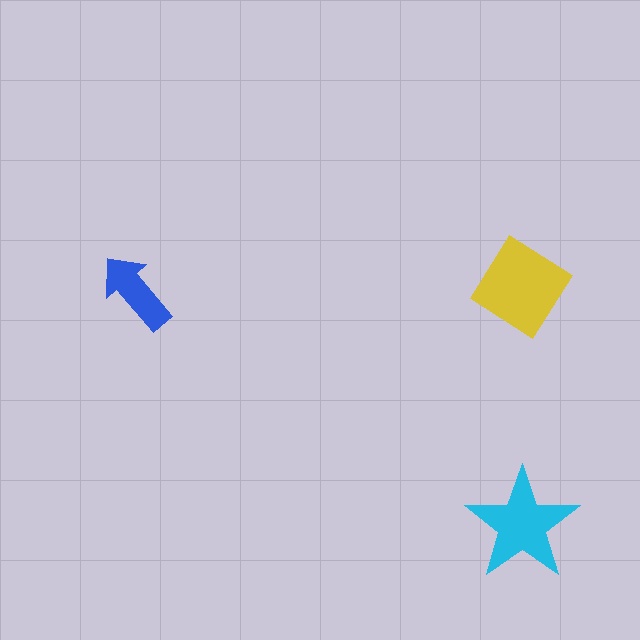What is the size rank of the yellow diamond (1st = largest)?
1st.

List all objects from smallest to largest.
The blue arrow, the cyan star, the yellow diamond.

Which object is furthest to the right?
The cyan star is rightmost.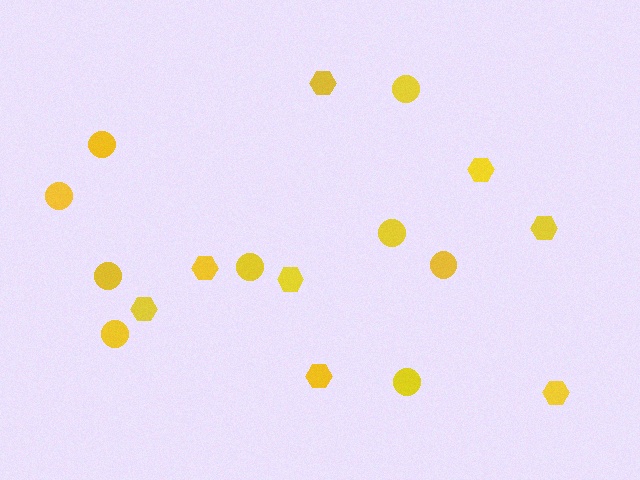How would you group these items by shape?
There are 2 groups: one group of circles (9) and one group of hexagons (8).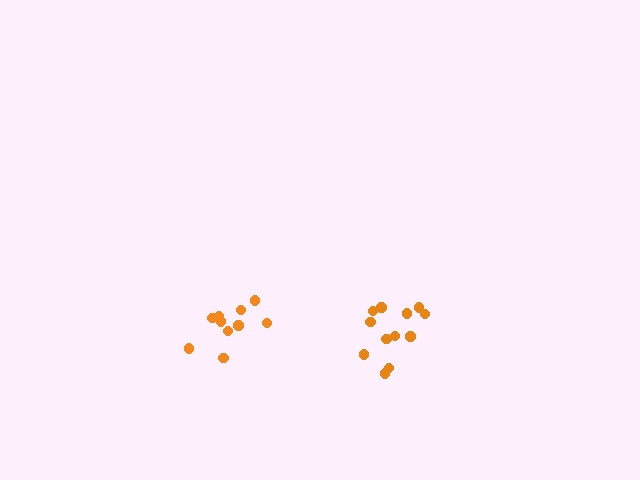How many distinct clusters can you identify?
There are 2 distinct clusters.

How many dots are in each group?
Group 1: 10 dots, Group 2: 12 dots (22 total).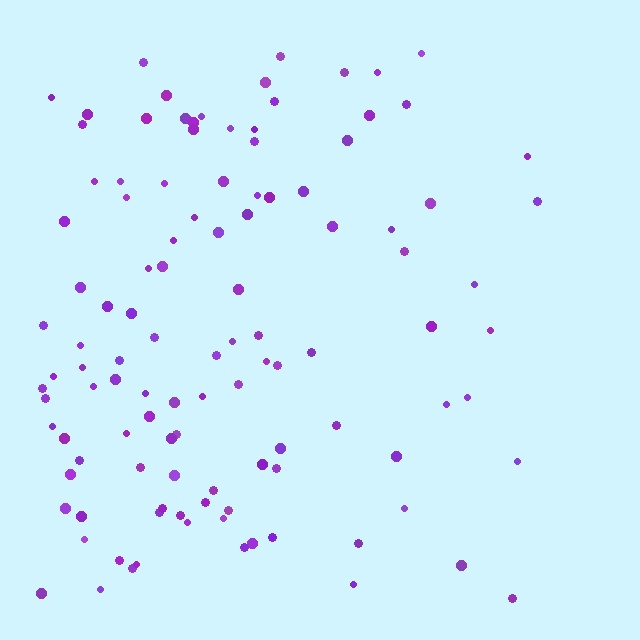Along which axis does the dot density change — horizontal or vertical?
Horizontal.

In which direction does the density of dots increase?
From right to left, with the left side densest.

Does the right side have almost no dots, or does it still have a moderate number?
Still a moderate number, just noticeably fewer than the left.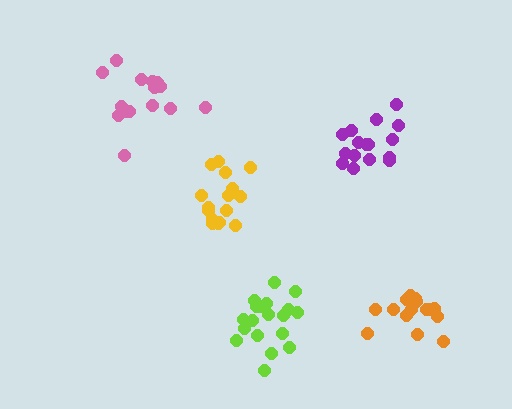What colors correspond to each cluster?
The clusters are colored: yellow, pink, orange, lime, purple.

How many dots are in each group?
Group 1: 16 dots, Group 2: 15 dots, Group 3: 15 dots, Group 4: 19 dots, Group 5: 16 dots (81 total).